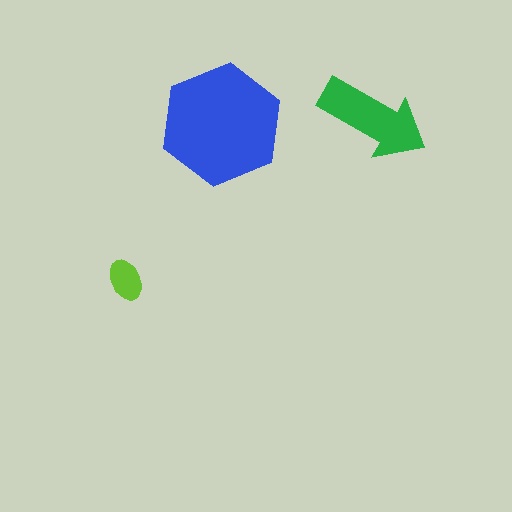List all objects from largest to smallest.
The blue hexagon, the green arrow, the lime ellipse.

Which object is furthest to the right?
The green arrow is rightmost.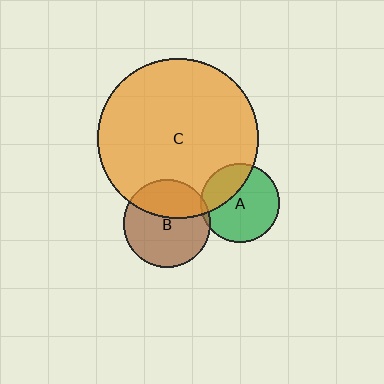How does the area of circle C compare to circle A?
Approximately 4.2 times.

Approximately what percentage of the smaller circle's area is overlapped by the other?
Approximately 30%.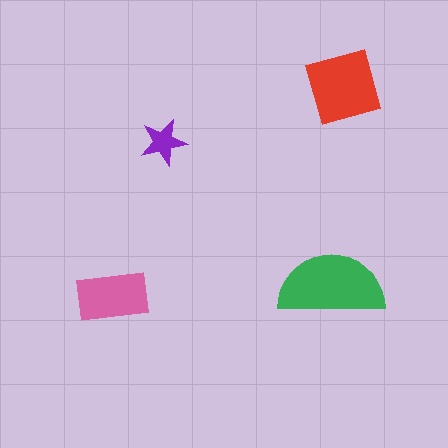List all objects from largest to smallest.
The green semicircle, the red diamond, the pink rectangle, the purple star.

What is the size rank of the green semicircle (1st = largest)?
1st.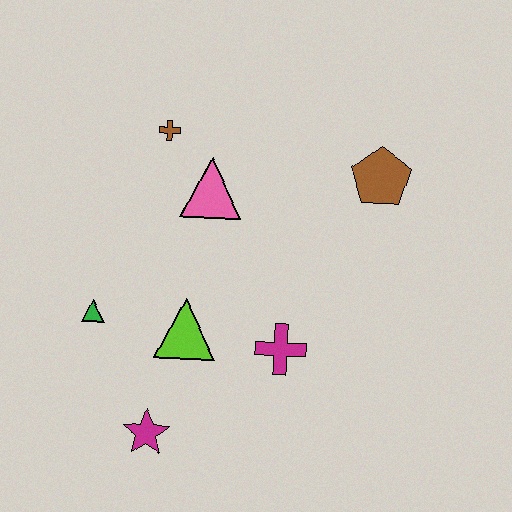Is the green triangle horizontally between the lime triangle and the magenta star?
No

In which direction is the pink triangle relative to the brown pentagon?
The pink triangle is to the left of the brown pentagon.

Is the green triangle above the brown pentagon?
No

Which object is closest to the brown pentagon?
The pink triangle is closest to the brown pentagon.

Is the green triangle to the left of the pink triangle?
Yes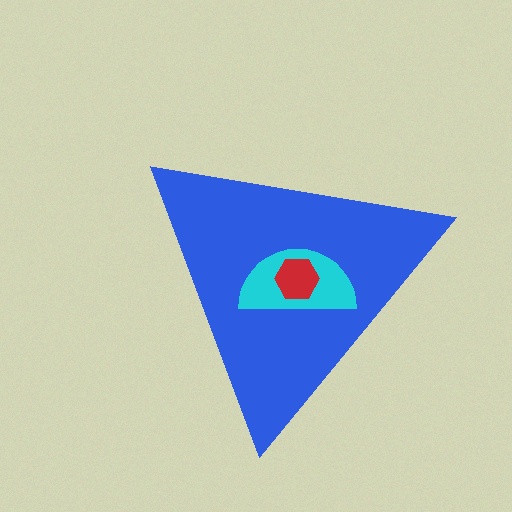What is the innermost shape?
The red hexagon.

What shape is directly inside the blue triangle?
The cyan semicircle.